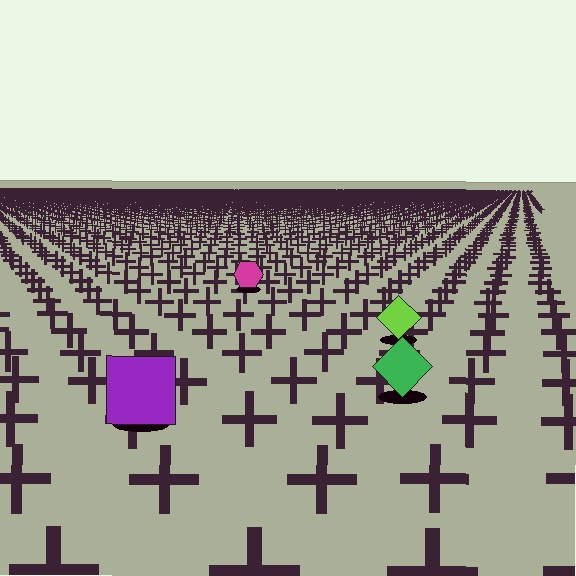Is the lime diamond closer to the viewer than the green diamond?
No. The green diamond is closer — you can tell from the texture gradient: the ground texture is coarser near it.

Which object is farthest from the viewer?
The magenta hexagon is farthest from the viewer. It appears smaller and the ground texture around it is denser.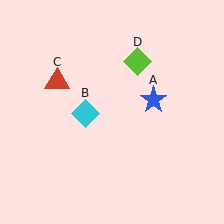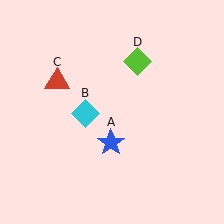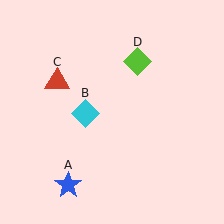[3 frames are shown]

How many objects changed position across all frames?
1 object changed position: blue star (object A).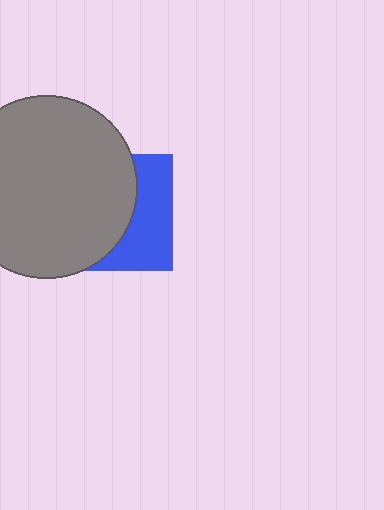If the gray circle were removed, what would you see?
You would see the complete blue square.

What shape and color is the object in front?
The object in front is a gray circle.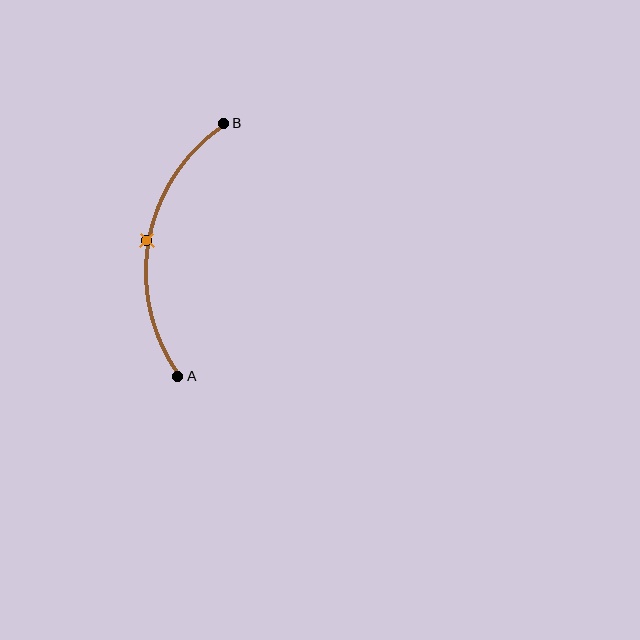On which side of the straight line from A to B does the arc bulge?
The arc bulges to the left of the straight line connecting A and B.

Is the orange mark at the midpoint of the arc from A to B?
Yes. The orange mark lies on the arc at equal arc-length from both A and B — it is the arc midpoint.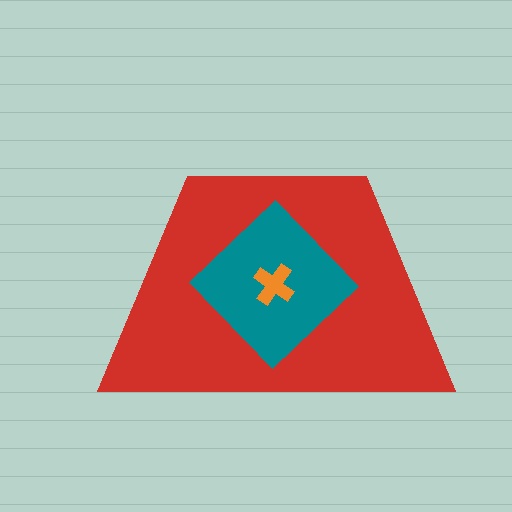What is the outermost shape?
The red trapezoid.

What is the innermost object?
The orange cross.